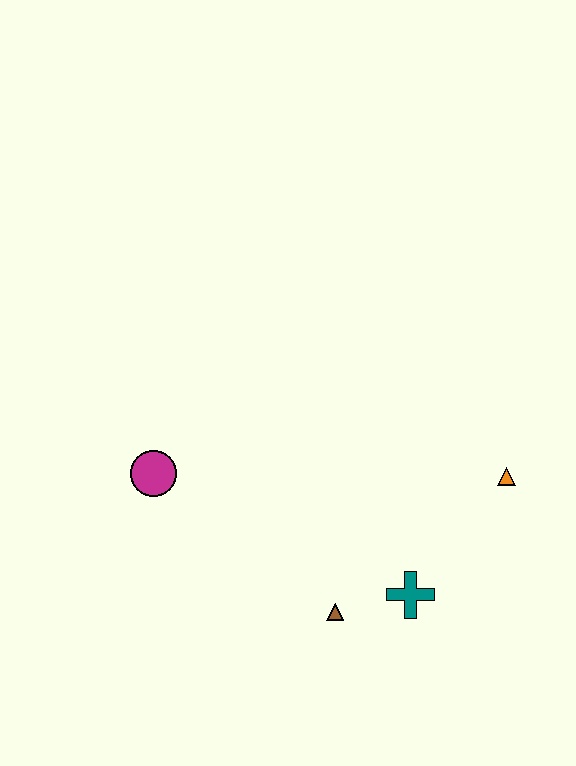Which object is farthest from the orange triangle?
The magenta circle is farthest from the orange triangle.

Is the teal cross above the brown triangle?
Yes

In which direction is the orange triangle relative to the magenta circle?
The orange triangle is to the right of the magenta circle.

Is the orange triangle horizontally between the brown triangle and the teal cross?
No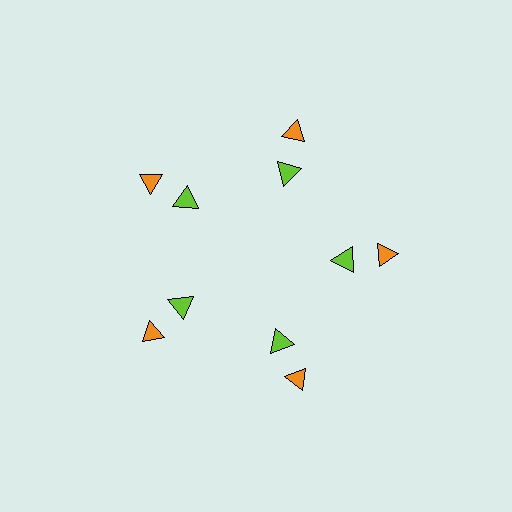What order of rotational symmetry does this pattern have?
This pattern has 5-fold rotational symmetry.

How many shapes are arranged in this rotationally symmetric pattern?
There are 10 shapes, arranged in 5 groups of 2.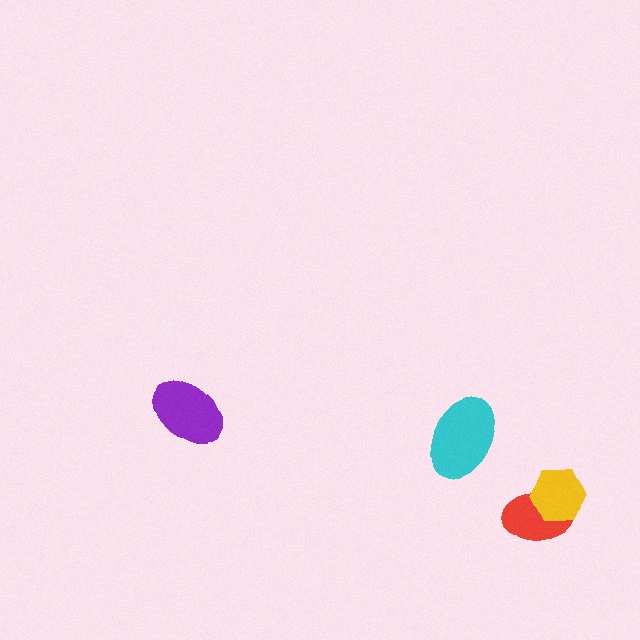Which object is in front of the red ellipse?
The yellow hexagon is in front of the red ellipse.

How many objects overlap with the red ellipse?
1 object overlaps with the red ellipse.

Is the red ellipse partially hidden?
Yes, it is partially covered by another shape.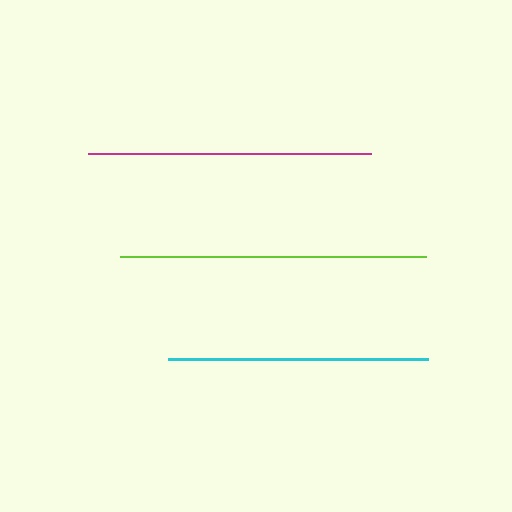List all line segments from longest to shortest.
From longest to shortest: lime, magenta, cyan.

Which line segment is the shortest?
The cyan line is the shortest at approximately 260 pixels.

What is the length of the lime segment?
The lime segment is approximately 306 pixels long.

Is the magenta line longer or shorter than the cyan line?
The magenta line is longer than the cyan line.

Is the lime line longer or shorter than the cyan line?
The lime line is longer than the cyan line.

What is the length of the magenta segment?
The magenta segment is approximately 282 pixels long.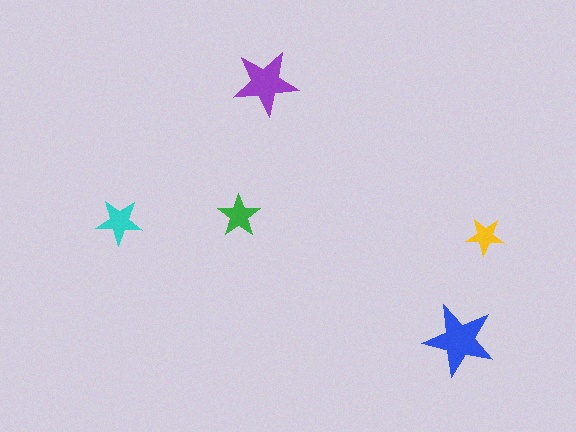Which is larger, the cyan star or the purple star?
The purple one.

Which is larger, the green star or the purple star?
The purple one.